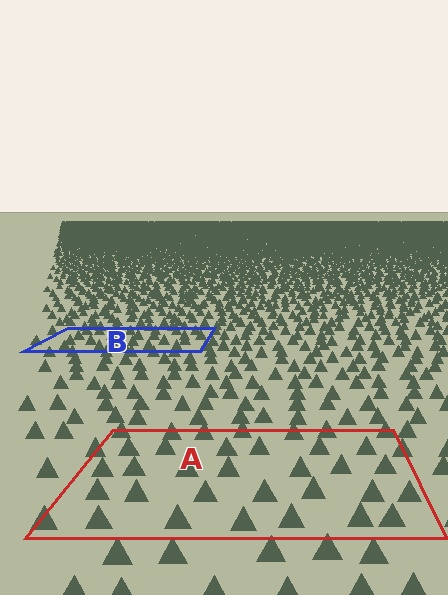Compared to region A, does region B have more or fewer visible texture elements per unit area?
Region B has more texture elements per unit area — they are packed more densely because it is farther away.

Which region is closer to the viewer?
Region A is closer. The texture elements there are larger and more spread out.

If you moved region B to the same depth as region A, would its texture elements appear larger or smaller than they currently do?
They would appear larger. At a closer depth, the same texture elements are projected at a bigger on-screen size.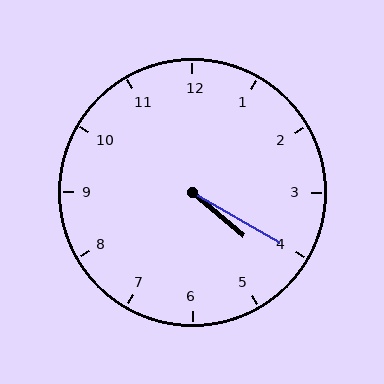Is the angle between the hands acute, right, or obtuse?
It is acute.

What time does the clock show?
4:20.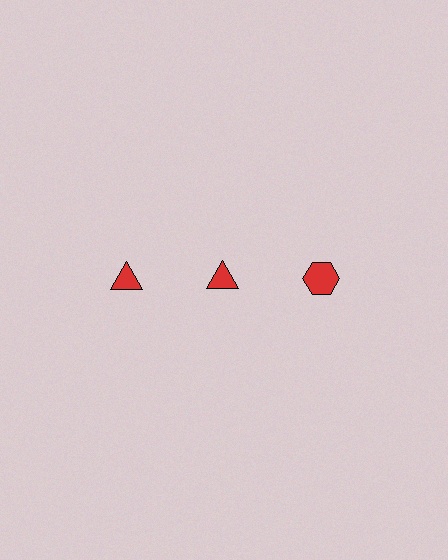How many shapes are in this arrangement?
There are 3 shapes arranged in a grid pattern.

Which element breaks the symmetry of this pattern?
The red hexagon in the top row, center column breaks the symmetry. All other shapes are red triangles.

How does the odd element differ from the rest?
It has a different shape: hexagon instead of triangle.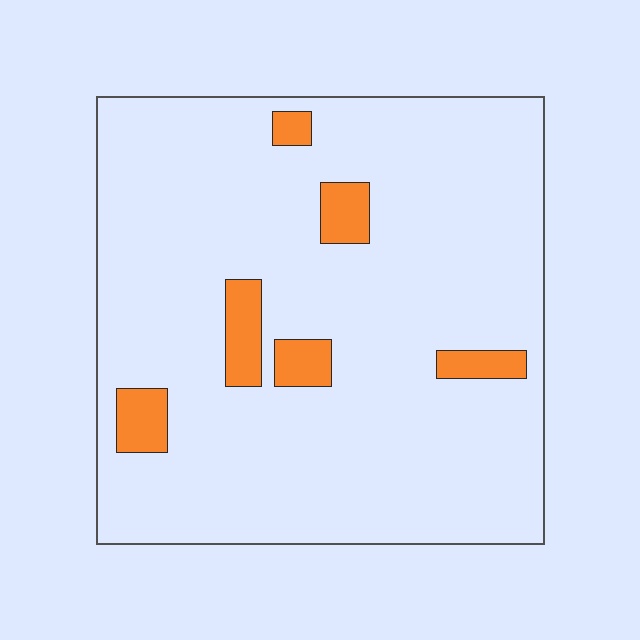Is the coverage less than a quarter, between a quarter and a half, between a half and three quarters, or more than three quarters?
Less than a quarter.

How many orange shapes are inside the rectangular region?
6.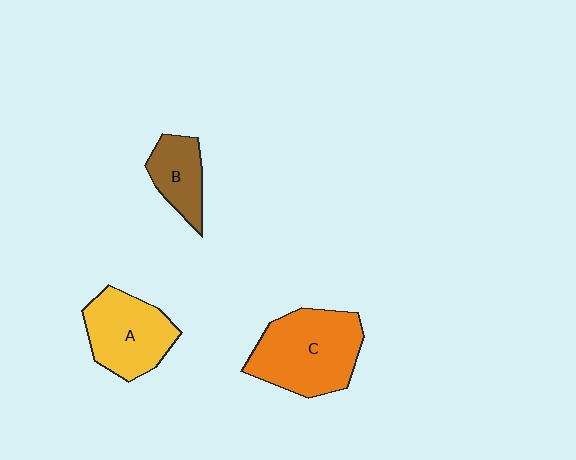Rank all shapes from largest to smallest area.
From largest to smallest: C (orange), A (yellow), B (brown).